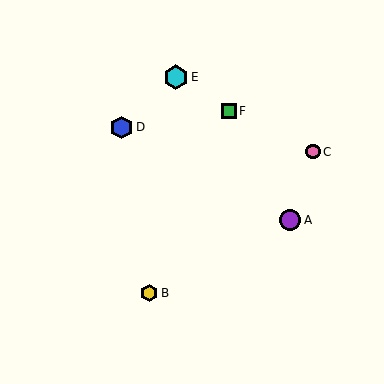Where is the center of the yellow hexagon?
The center of the yellow hexagon is at (149, 293).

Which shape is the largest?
The cyan hexagon (labeled E) is the largest.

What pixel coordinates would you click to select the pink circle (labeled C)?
Click at (313, 152) to select the pink circle C.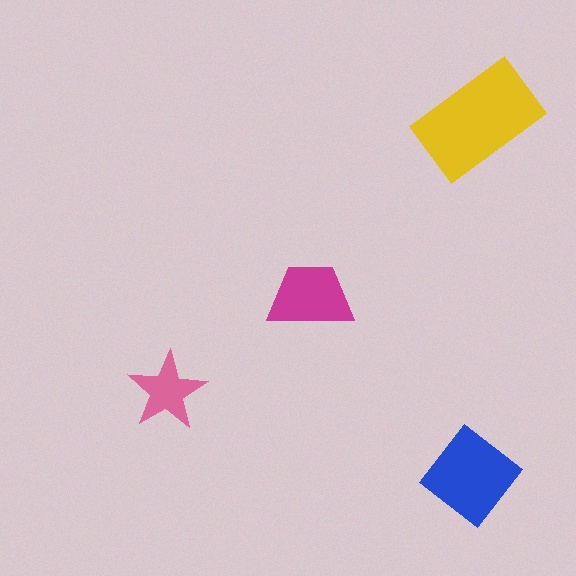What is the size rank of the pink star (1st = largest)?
4th.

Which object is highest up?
The yellow rectangle is topmost.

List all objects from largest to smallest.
The yellow rectangle, the blue diamond, the magenta trapezoid, the pink star.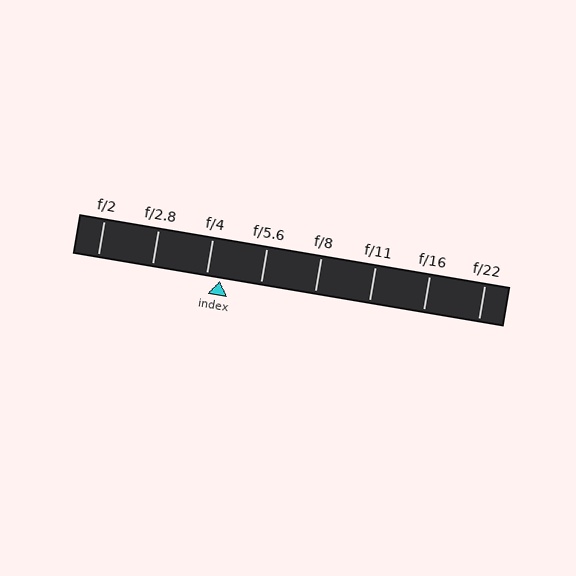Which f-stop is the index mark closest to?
The index mark is closest to f/4.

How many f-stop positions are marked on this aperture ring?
There are 8 f-stop positions marked.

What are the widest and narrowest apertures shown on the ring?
The widest aperture shown is f/2 and the narrowest is f/22.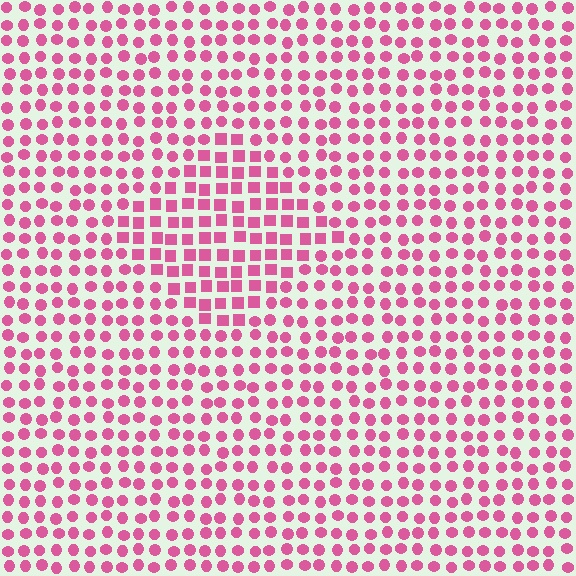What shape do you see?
I see a diamond.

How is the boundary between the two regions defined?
The boundary is defined by a change in element shape: squares inside vs. circles outside. All elements share the same color and spacing.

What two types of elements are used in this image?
The image uses squares inside the diamond region and circles outside it.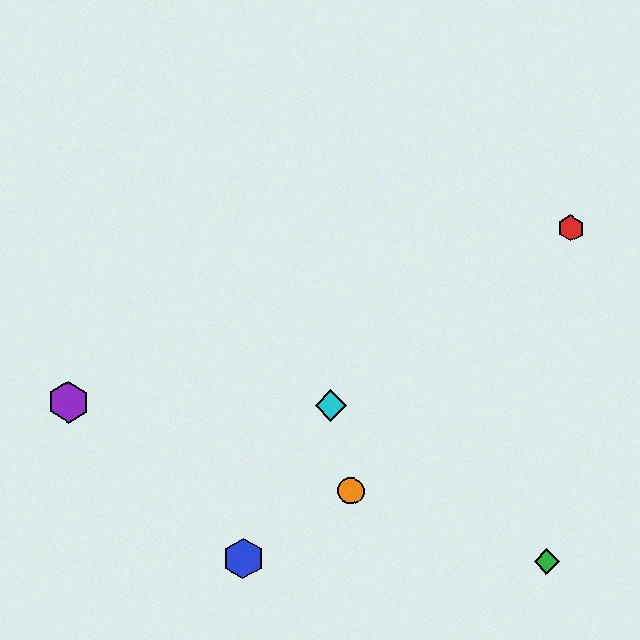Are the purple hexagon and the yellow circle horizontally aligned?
Yes, both are at y≈402.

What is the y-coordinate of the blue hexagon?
The blue hexagon is at y≈558.